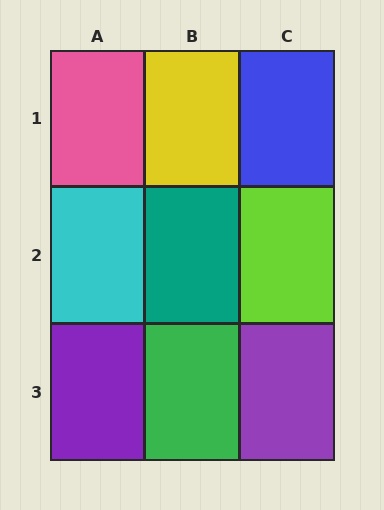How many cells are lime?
1 cell is lime.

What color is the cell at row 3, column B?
Green.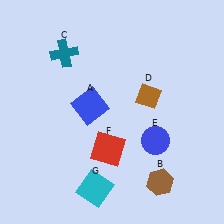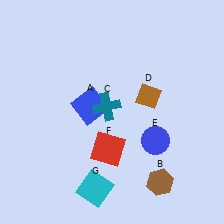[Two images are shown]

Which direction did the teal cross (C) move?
The teal cross (C) moved down.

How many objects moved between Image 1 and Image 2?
1 object moved between the two images.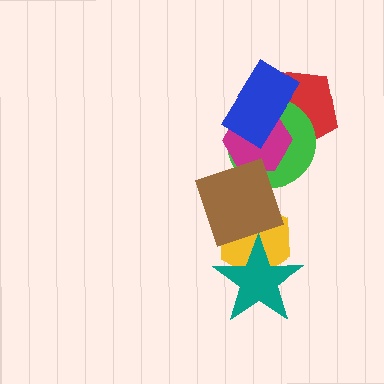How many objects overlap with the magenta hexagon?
4 objects overlap with the magenta hexagon.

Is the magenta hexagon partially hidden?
Yes, it is partially covered by another shape.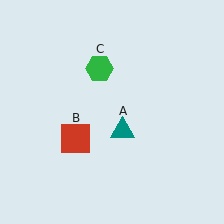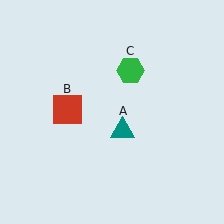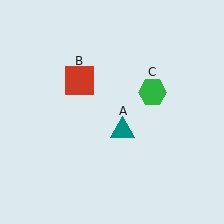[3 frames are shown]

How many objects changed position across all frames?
2 objects changed position: red square (object B), green hexagon (object C).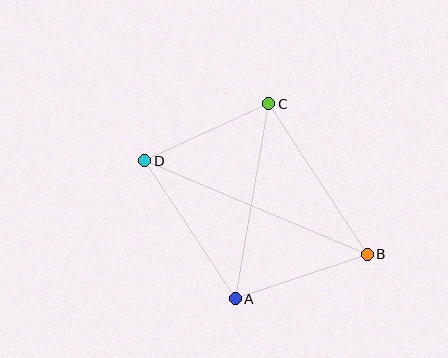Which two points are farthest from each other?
Points B and D are farthest from each other.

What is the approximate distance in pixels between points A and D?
The distance between A and D is approximately 165 pixels.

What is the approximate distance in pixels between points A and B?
The distance between A and B is approximately 139 pixels.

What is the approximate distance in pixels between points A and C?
The distance between A and C is approximately 197 pixels.